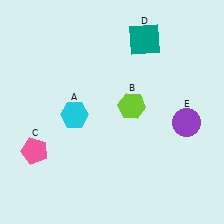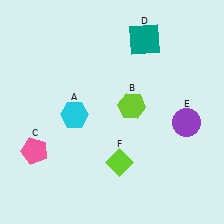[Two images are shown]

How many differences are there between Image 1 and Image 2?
There is 1 difference between the two images.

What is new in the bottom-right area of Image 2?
A lime diamond (F) was added in the bottom-right area of Image 2.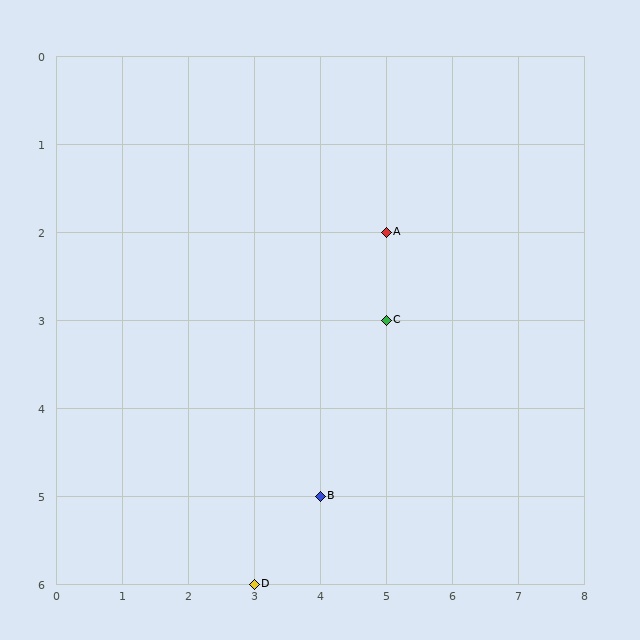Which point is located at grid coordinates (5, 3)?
Point C is at (5, 3).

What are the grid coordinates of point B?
Point B is at grid coordinates (4, 5).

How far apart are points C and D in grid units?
Points C and D are 2 columns and 3 rows apart (about 3.6 grid units diagonally).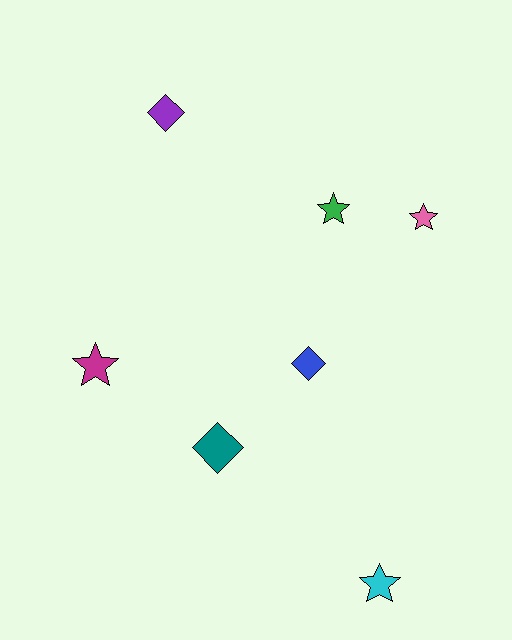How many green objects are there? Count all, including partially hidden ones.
There is 1 green object.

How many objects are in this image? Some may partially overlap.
There are 7 objects.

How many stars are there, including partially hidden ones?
There are 4 stars.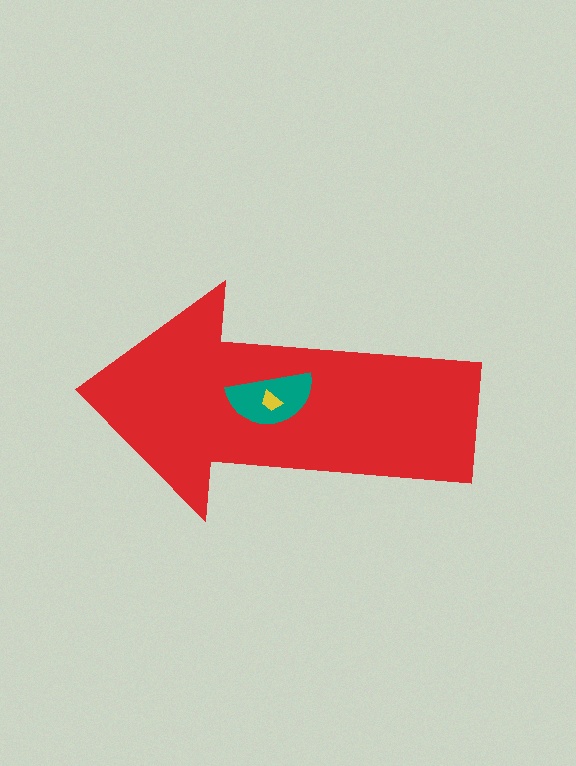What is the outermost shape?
The red arrow.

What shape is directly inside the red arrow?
The teal semicircle.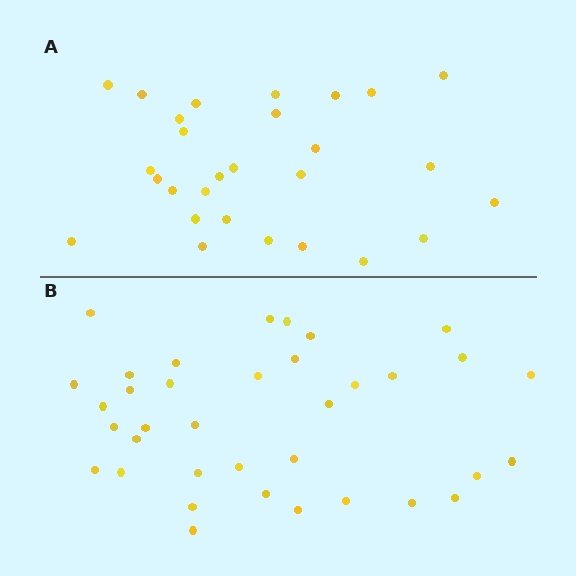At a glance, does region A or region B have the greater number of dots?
Region B (the bottom region) has more dots.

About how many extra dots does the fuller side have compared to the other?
Region B has roughly 8 or so more dots than region A.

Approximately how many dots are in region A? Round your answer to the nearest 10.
About 30 dots. (The exact count is 28, which rounds to 30.)